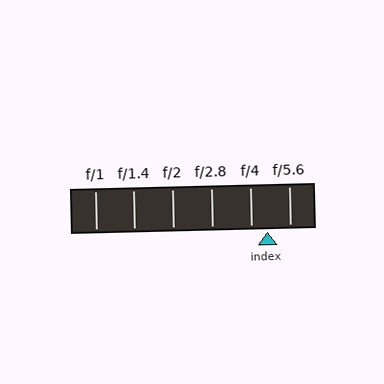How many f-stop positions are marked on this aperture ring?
There are 6 f-stop positions marked.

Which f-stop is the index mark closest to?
The index mark is closest to f/4.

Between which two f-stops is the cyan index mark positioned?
The index mark is between f/4 and f/5.6.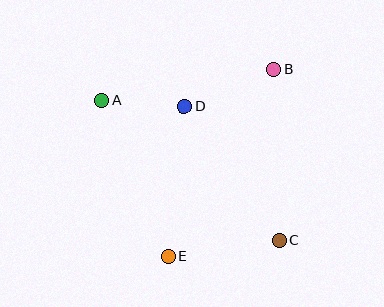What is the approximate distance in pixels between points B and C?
The distance between B and C is approximately 171 pixels.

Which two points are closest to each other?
Points A and D are closest to each other.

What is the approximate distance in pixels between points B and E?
The distance between B and E is approximately 215 pixels.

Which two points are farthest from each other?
Points A and C are farthest from each other.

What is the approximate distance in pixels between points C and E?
The distance between C and E is approximately 112 pixels.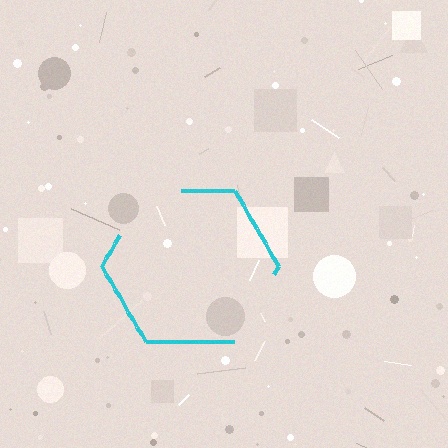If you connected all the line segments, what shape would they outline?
They would outline a hexagon.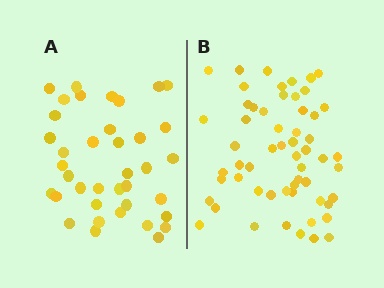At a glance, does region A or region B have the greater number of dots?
Region B (the right region) has more dots.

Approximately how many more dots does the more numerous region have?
Region B has approximately 20 more dots than region A.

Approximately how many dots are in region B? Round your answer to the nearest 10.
About 60 dots. (The exact count is 57, which rounds to 60.)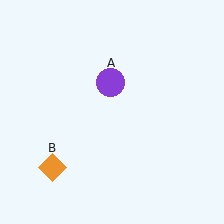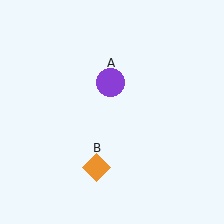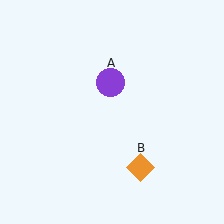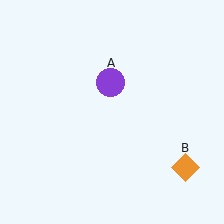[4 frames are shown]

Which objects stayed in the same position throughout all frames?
Purple circle (object A) remained stationary.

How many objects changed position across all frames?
1 object changed position: orange diamond (object B).